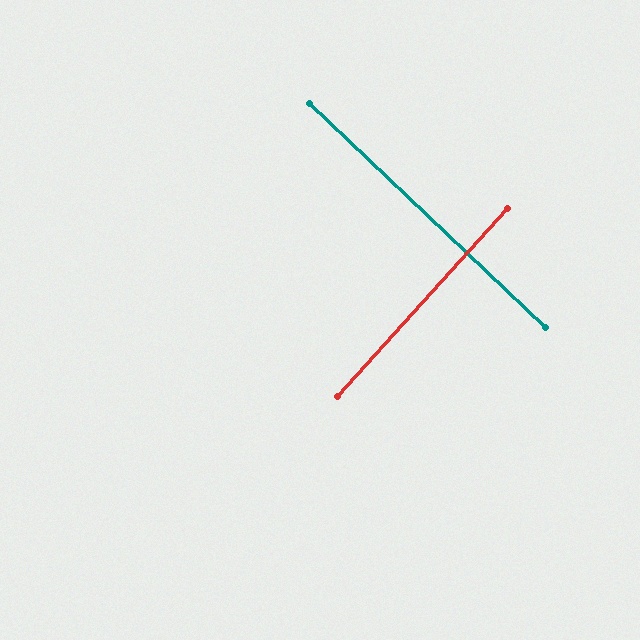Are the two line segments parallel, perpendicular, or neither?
Perpendicular — they meet at approximately 89°.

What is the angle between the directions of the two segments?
Approximately 89 degrees.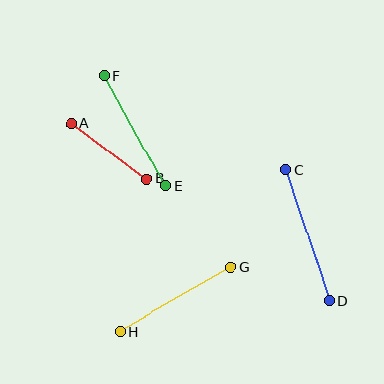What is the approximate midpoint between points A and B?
The midpoint is at approximately (109, 151) pixels.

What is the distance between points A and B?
The distance is approximately 93 pixels.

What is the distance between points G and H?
The distance is approximately 128 pixels.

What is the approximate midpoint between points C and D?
The midpoint is at approximately (307, 235) pixels.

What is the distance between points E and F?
The distance is approximately 127 pixels.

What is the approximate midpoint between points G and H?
The midpoint is at approximately (175, 299) pixels.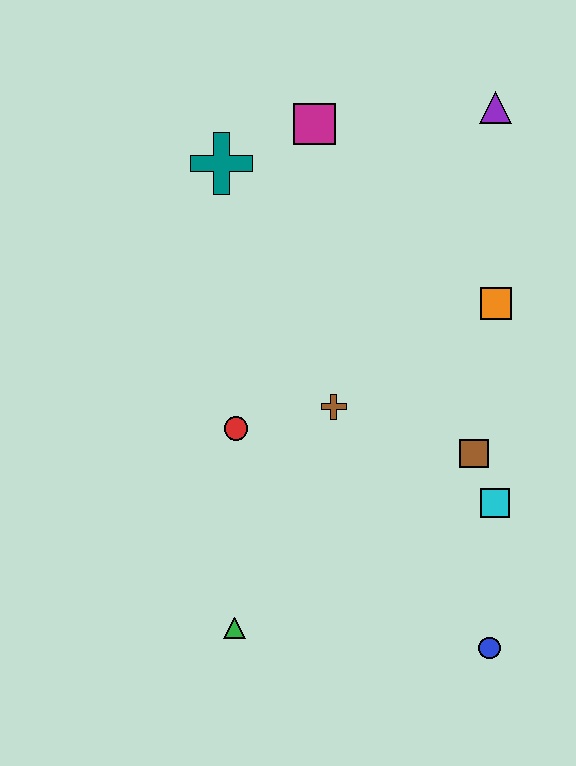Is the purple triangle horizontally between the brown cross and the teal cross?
No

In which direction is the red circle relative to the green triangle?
The red circle is above the green triangle.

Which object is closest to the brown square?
The cyan square is closest to the brown square.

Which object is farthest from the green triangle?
The purple triangle is farthest from the green triangle.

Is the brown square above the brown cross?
No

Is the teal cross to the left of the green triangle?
Yes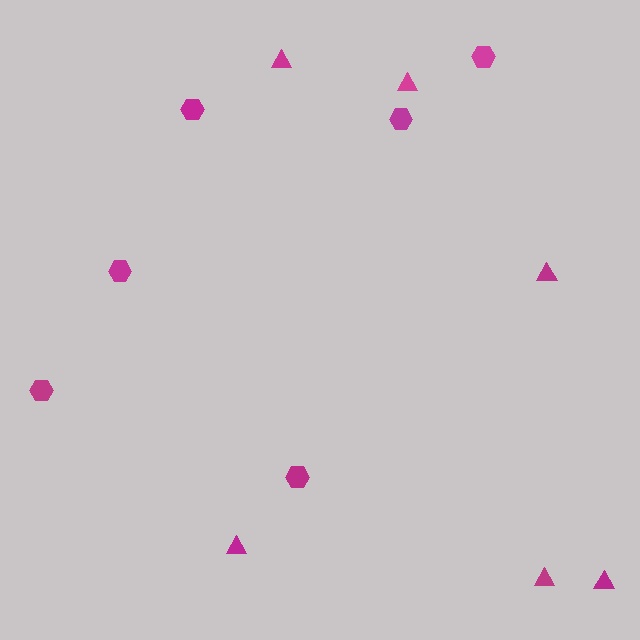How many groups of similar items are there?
There are 2 groups: one group of triangles (6) and one group of hexagons (6).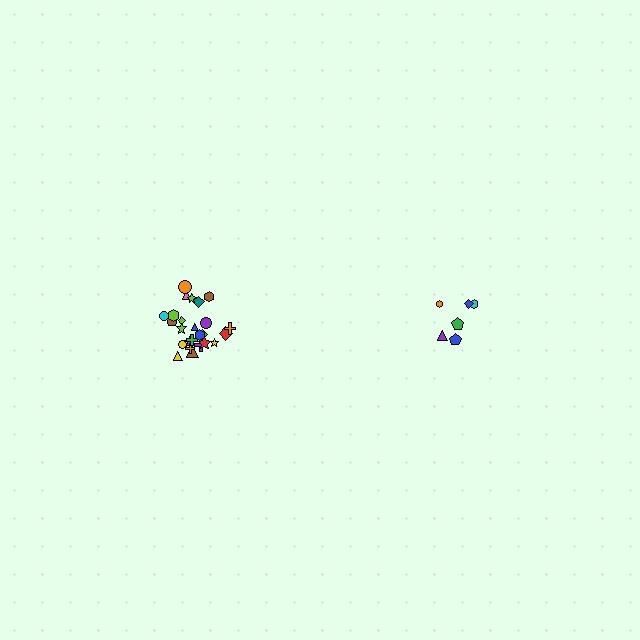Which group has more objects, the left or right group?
The left group.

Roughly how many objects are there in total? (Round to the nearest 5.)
Roughly 30 objects in total.